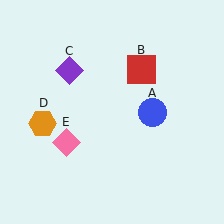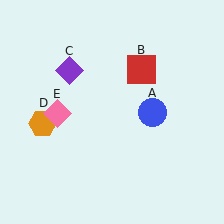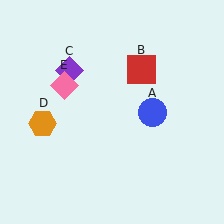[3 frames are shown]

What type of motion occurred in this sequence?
The pink diamond (object E) rotated clockwise around the center of the scene.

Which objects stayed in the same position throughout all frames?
Blue circle (object A) and red square (object B) and purple diamond (object C) and orange hexagon (object D) remained stationary.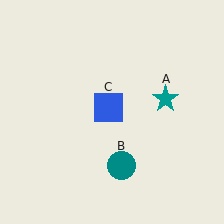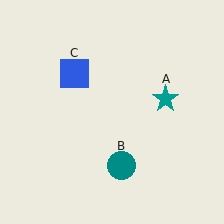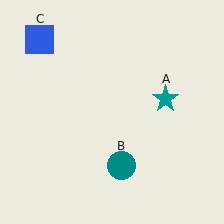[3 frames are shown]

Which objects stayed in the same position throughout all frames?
Teal star (object A) and teal circle (object B) remained stationary.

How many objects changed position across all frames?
1 object changed position: blue square (object C).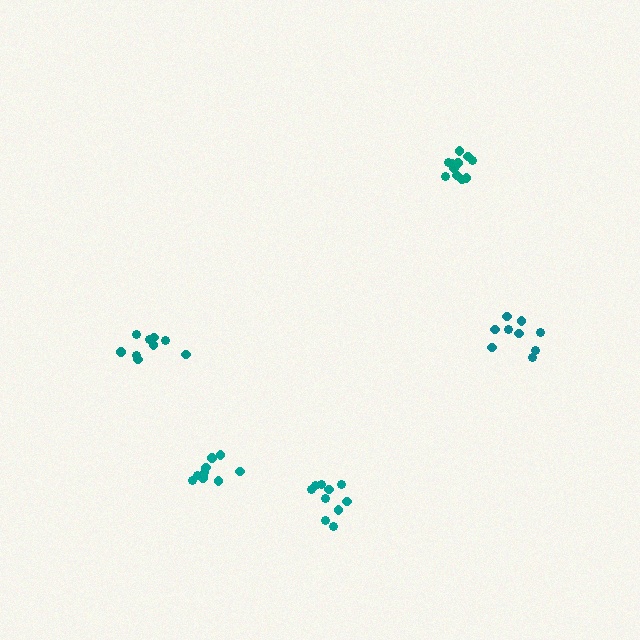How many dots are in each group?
Group 1: 9 dots, Group 2: 10 dots, Group 3: 9 dots, Group 4: 9 dots, Group 5: 11 dots (48 total).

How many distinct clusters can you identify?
There are 5 distinct clusters.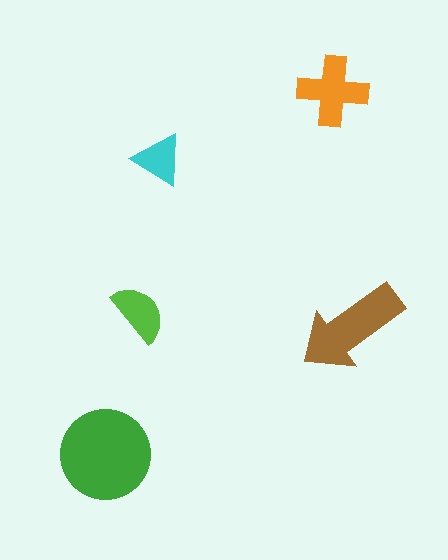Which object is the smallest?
The cyan triangle.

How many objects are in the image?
There are 5 objects in the image.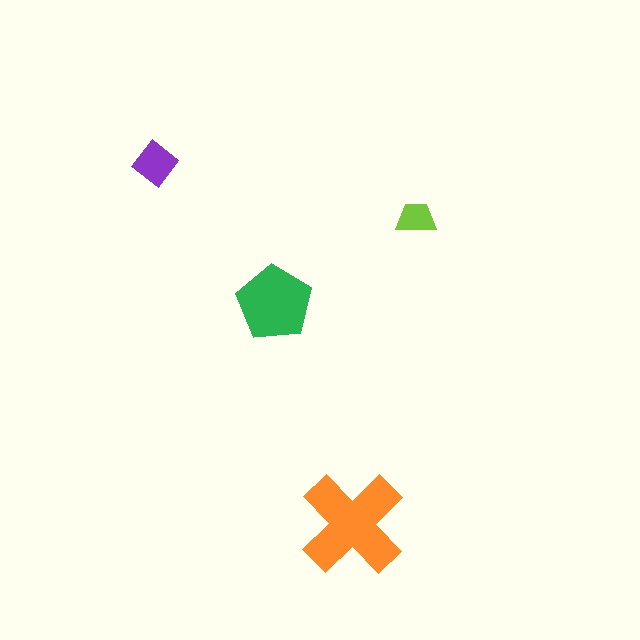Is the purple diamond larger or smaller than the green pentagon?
Smaller.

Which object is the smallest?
The lime trapezoid.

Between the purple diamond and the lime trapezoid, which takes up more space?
The purple diamond.